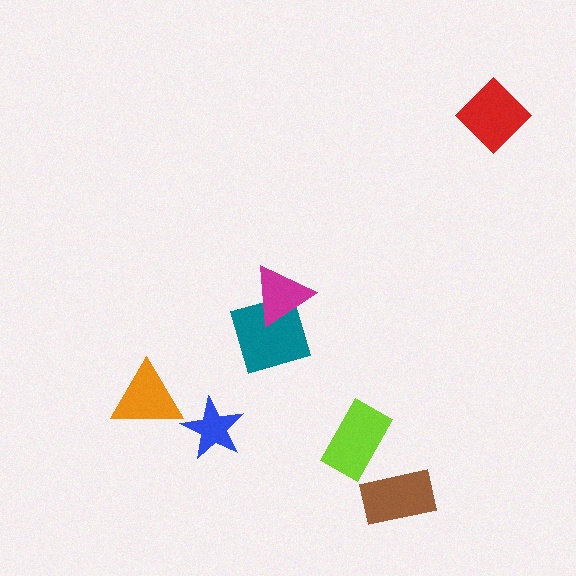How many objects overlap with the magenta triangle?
1 object overlaps with the magenta triangle.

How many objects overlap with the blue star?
0 objects overlap with the blue star.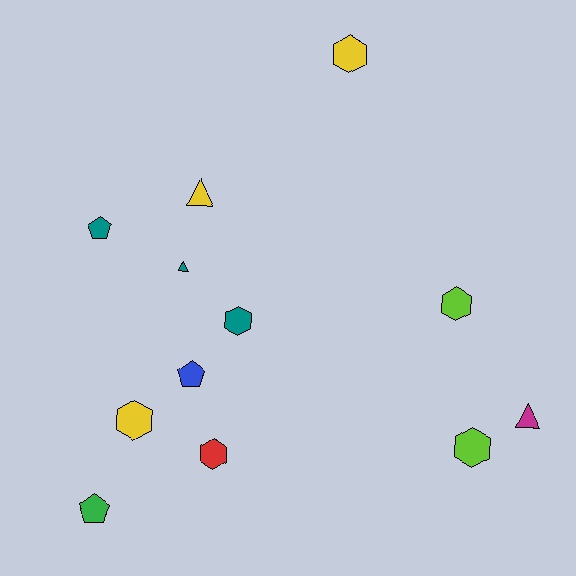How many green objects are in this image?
There is 1 green object.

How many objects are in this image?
There are 12 objects.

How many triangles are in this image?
There are 3 triangles.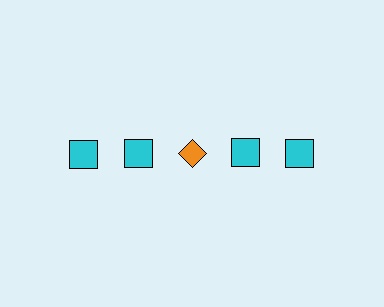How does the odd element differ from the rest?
It differs in both color (orange instead of cyan) and shape (diamond instead of square).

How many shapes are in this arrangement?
There are 5 shapes arranged in a grid pattern.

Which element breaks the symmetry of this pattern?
The orange diamond in the top row, center column breaks the symmetry. All other shapes are cyan squares.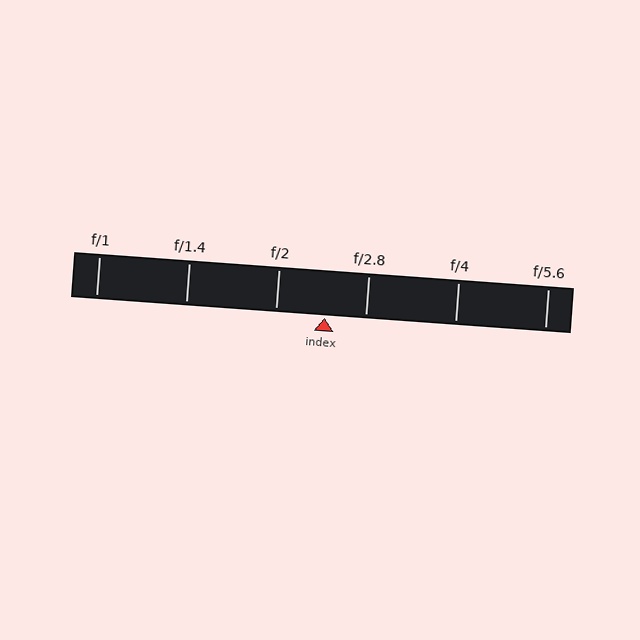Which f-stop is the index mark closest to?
The index mark is closest to f/2.8.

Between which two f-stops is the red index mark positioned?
The index mark is between f/2 and f/2.8.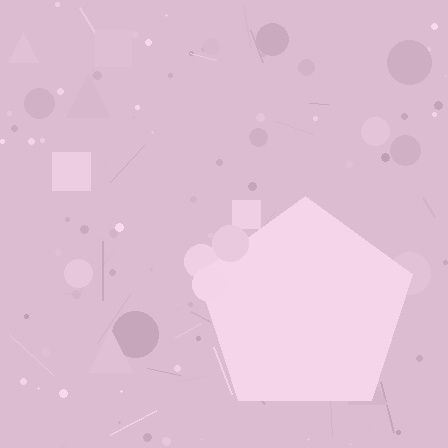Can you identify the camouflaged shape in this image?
The camouflaged shape is a pentagon.